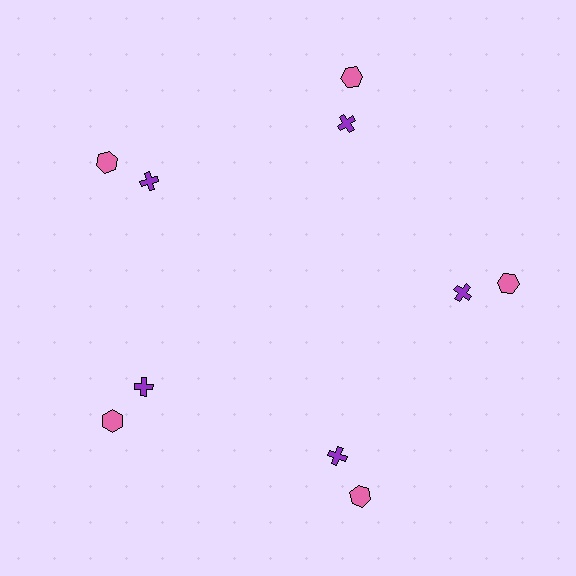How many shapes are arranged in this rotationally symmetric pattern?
There are 10 shapes, arranged in 5 groups of 2.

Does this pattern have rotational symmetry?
Yes, this pattern has 5-fold rotational symmetry. It looks the same after rotating 72 degrees around the center.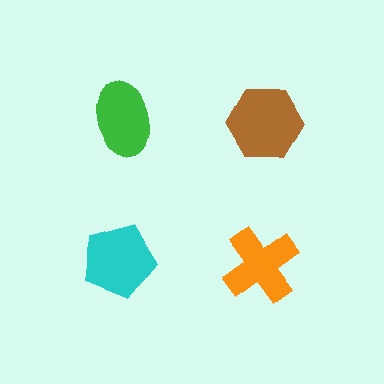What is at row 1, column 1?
A green ellipse.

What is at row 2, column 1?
A cyan pentagon.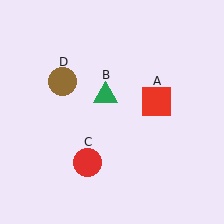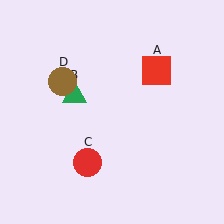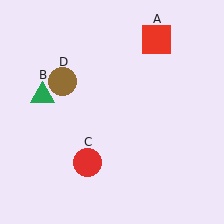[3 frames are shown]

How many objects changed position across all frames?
2 objects changed position: red square (object A), green triangle (object B).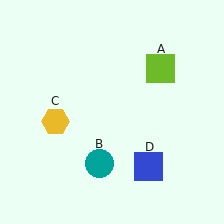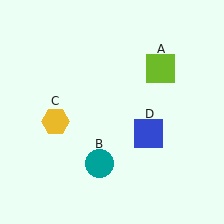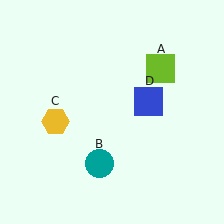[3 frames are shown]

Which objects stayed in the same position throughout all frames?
Lime square (object A) and teal circle (object B) and yellow hexagon (object C) remained stationary.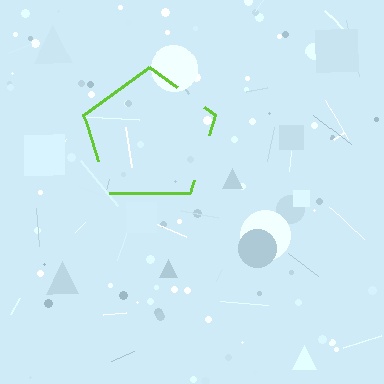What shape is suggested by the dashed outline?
The dashed outline suggests a pentagon.